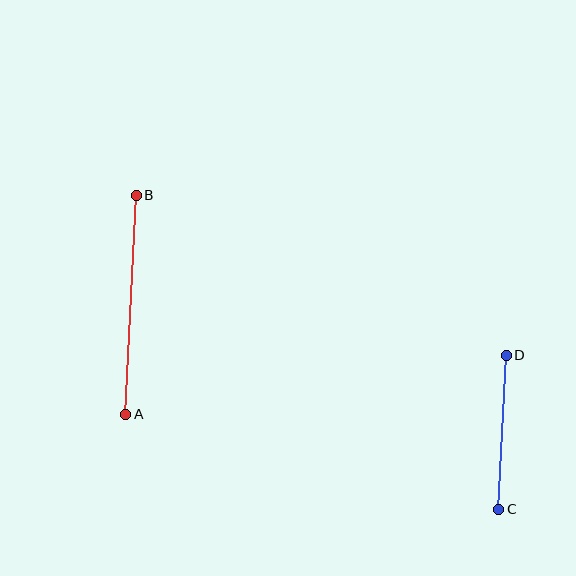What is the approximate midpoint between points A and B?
The midpoint is at approximately (131, 305) pixels.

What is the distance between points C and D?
The distance is approximately 154 pixels.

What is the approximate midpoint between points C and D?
The midpoint is at approximately (503, 432) pixels.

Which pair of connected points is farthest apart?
Points A and B are farthest apart.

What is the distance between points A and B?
The distance is approximately 219 pixels.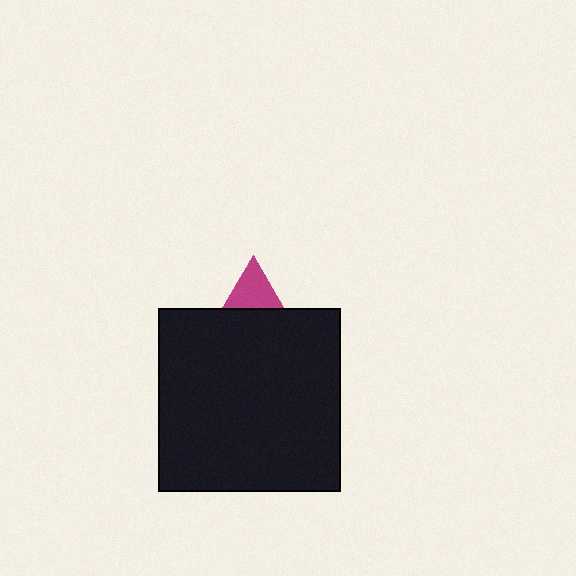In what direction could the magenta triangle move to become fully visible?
The magenta triangle could move up. That would shift it out from behind the black square entirely.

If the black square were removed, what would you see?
You would see the complete magenta triangle.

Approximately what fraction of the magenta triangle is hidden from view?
Roughly 55% of the magenta triangle is hidden behind the black square.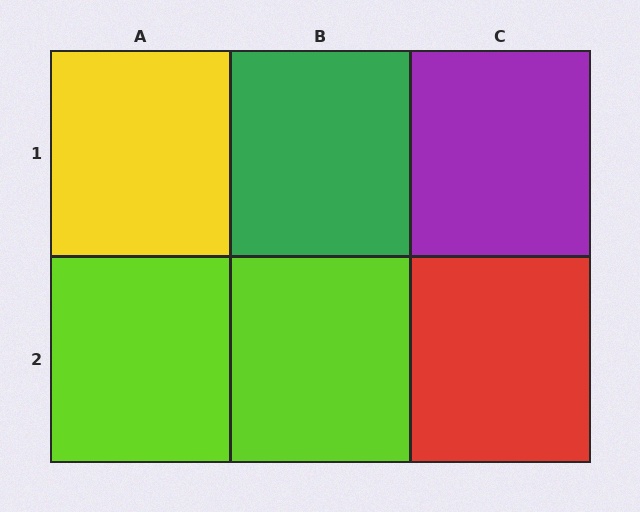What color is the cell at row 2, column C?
Red.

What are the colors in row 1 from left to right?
Yellow, green, purple.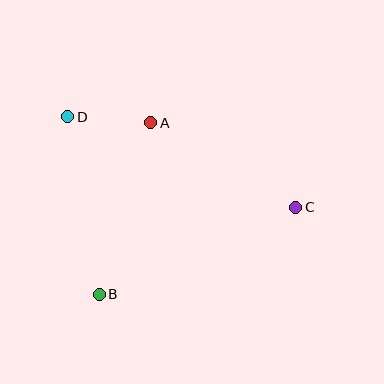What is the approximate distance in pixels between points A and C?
The distance between A and C is approximately 168 pixels.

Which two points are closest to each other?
Points A and D are closest to each other.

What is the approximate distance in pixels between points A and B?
The distance between A and B is approximately 179 pixels.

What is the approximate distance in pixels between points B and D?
The distance between B and D is approximately 180 pixels.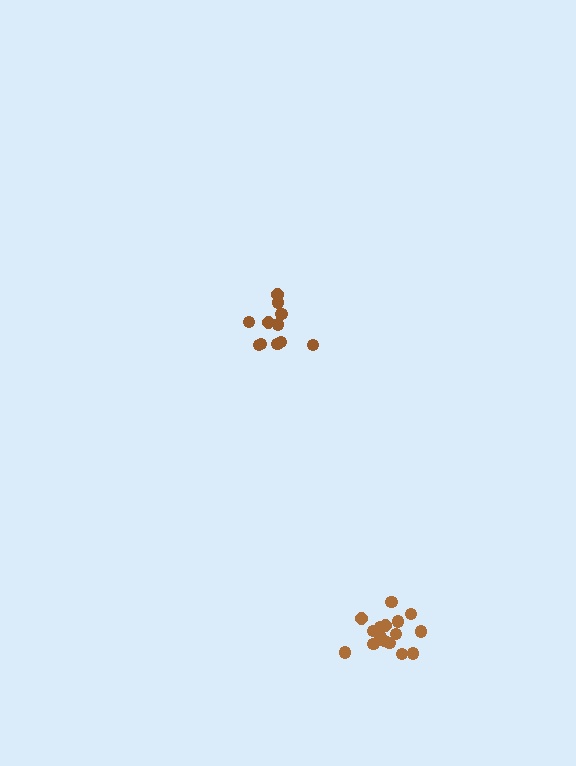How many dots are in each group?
Group 1: 16 dots, Group 2: 11 dots (27 total).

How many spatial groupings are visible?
There are 2 spatial groupings.